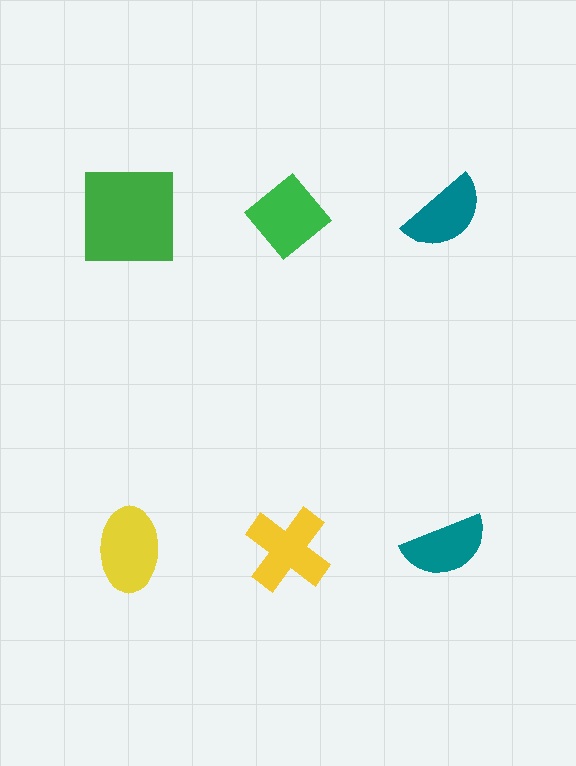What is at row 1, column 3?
A teal semicircle.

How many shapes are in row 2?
3 shapes.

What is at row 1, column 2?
A green diamond.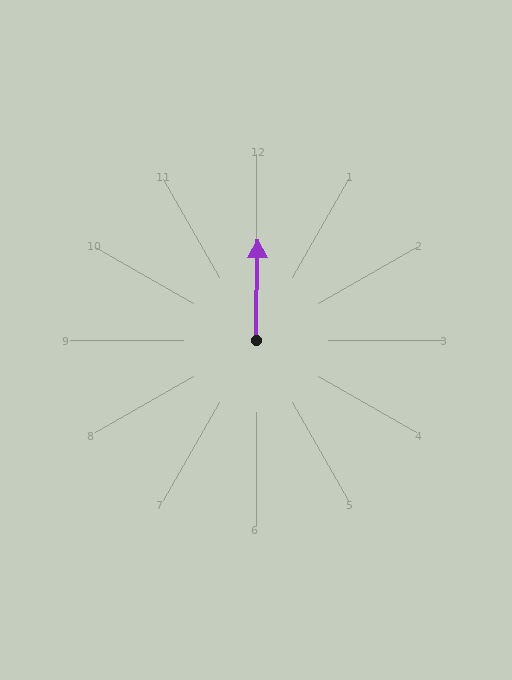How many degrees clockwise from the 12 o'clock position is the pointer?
Approximately 1 degrees.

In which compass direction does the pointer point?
North.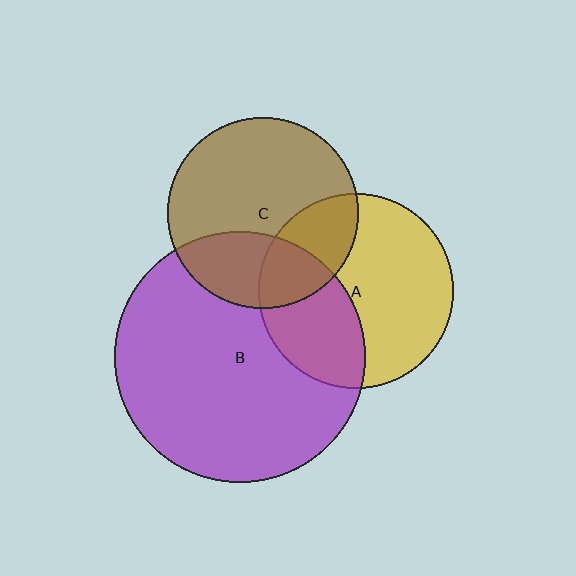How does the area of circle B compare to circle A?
Approximately 1.7 times.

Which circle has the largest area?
Circle B (purple).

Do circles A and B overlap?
Yes.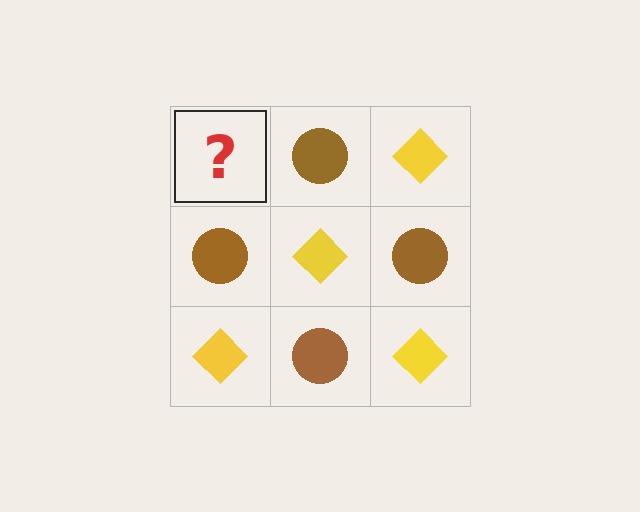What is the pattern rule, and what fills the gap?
The rule is that it alternates yellow diamond and brown circle in a checkerboard pattern. The gap should be filled with a yellow diamond.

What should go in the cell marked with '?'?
The missing cell should contain a yellow diamond.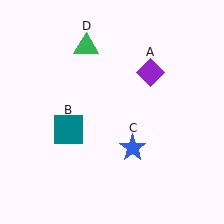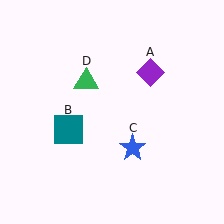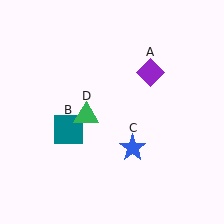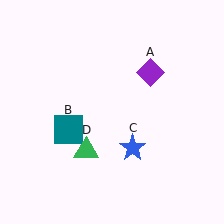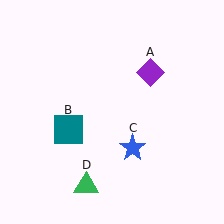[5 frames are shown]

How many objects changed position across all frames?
1 object changed position: green triangle (object D).